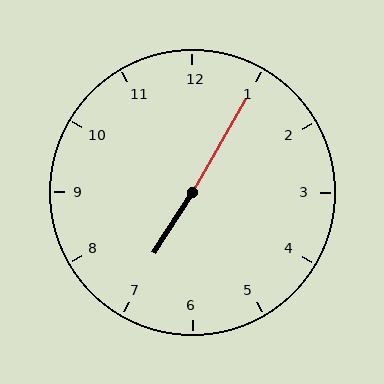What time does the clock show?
7:05.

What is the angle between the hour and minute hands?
Approximately 178 degrees.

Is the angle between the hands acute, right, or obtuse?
It is obtuse.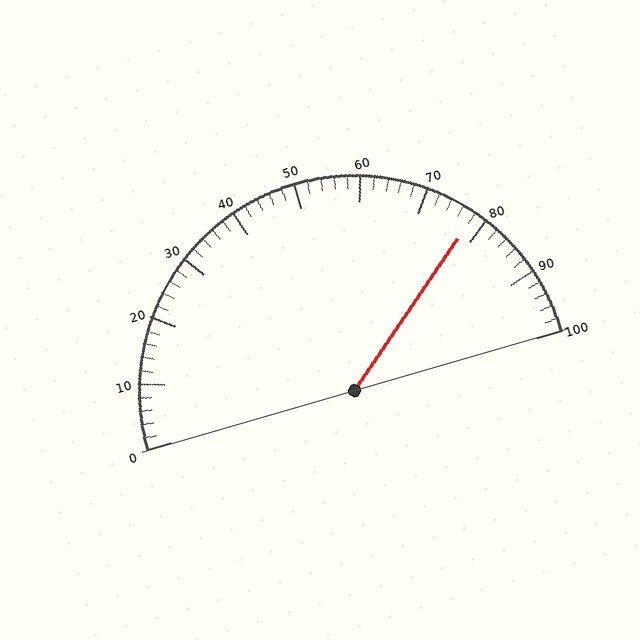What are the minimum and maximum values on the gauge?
The gauge ranges from 0 to 100.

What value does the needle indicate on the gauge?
The needle indicates approximately 78.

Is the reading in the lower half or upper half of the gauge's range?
The reading is in the upper half of the range (0 to 100).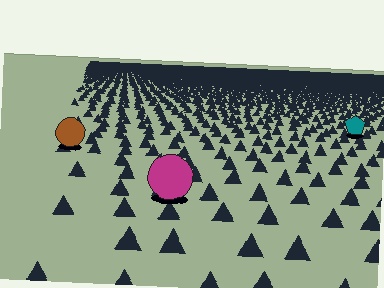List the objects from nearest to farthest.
From nearest to farthest: the magenta circle, the brown circle, the teal pentagon.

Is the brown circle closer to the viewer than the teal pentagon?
Yes. The brown circle is closer — you can tell from the texture gradient: the ground texture is coarser near it.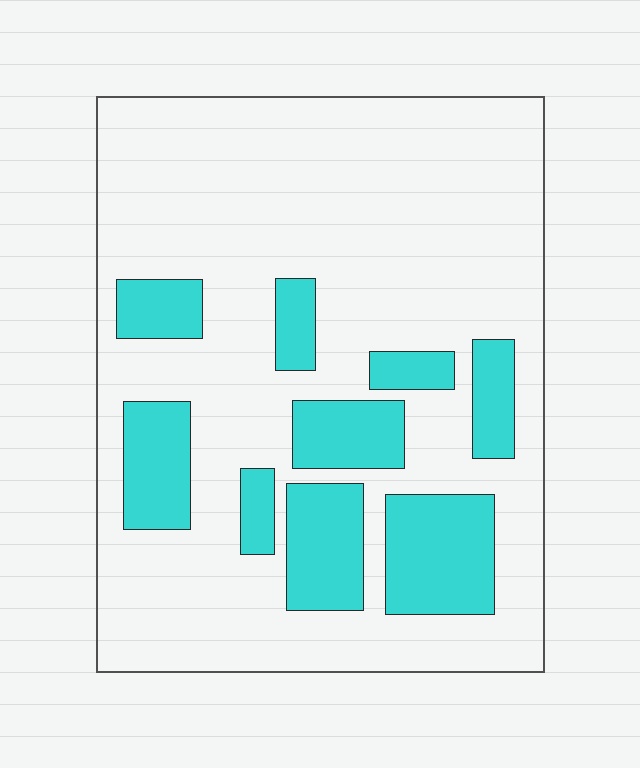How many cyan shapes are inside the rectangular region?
9.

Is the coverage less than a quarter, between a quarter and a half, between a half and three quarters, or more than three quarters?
Less than a quarter.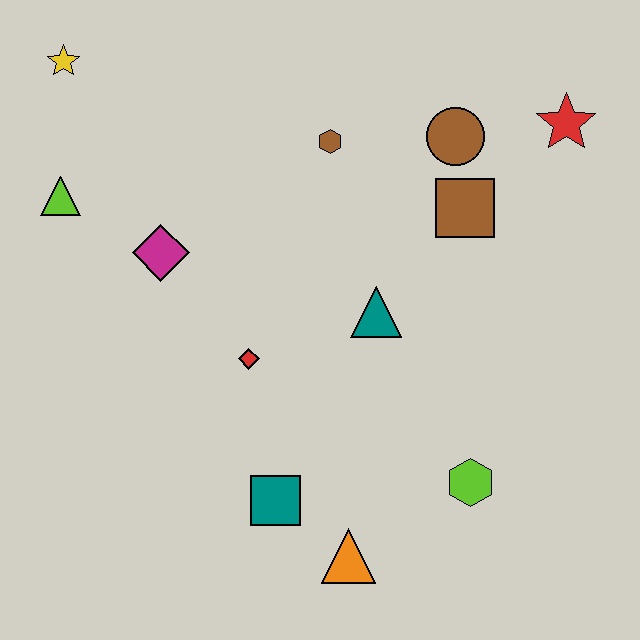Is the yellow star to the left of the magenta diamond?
Yes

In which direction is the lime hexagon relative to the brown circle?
The lime hexagon is below the brown circle.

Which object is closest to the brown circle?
The brown square is closest to the brown circle.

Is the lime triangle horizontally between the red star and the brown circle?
No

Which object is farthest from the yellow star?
The lime hexagon is farthest from the yellow star.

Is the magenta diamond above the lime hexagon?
Yes